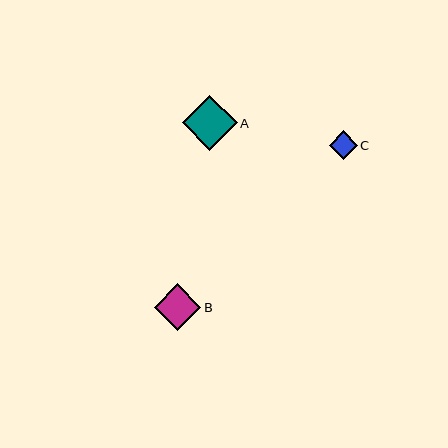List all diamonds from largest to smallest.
From largest to smallest: A, B, C.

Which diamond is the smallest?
Diamond C is the smallest with a size of approximately 28 pixels.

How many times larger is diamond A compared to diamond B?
Diamond A is approximately 1.2 times the size of diamond B.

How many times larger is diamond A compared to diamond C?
Diamond A is approximately 2.0 times the size of diamond C.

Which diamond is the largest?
Diamond A is the largest with a size of approximately 55 pixels.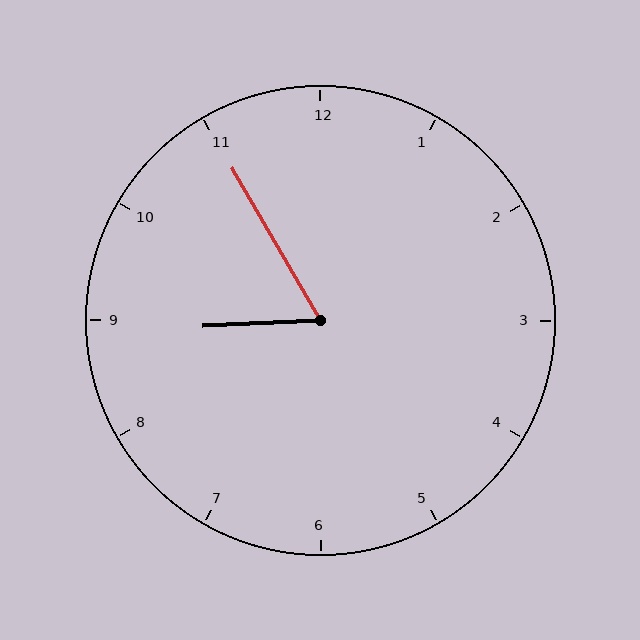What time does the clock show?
8:55.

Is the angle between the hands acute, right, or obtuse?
It is acute.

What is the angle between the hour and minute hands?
Approximately 62 degrees.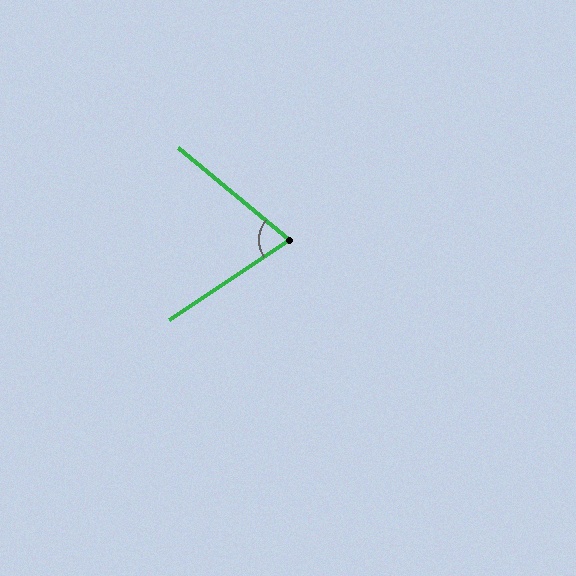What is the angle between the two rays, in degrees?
Approximately 73 degrees.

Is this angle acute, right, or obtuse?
It is acute.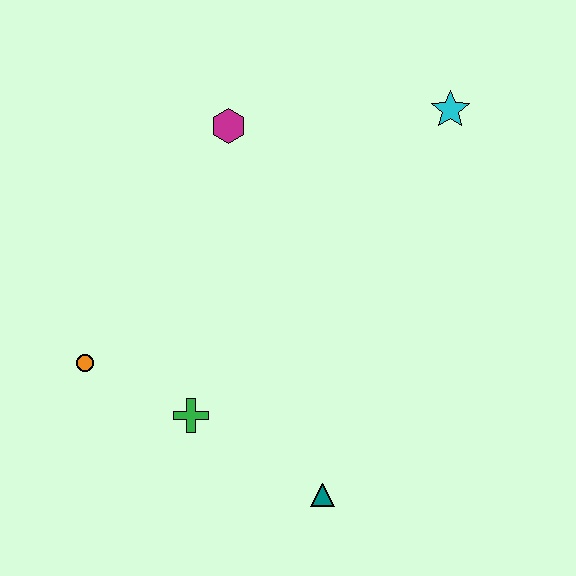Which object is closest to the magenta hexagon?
The cyan star is closest to the magenta hexagon.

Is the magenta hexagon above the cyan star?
No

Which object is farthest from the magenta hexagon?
The teal triangle is farthest from the magenta hexagon.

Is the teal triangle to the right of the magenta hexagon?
Yes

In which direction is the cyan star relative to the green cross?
The cyan star is above the green cross.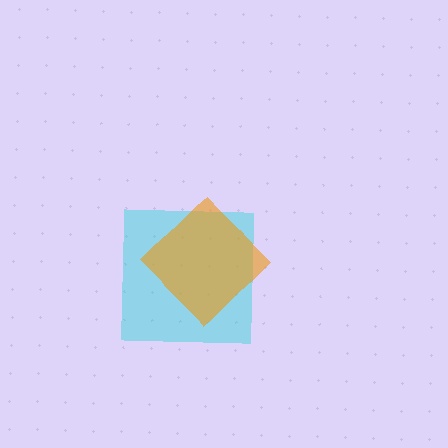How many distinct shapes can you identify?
There are 2 distinct shapes: a cyan square, an orange diamond.